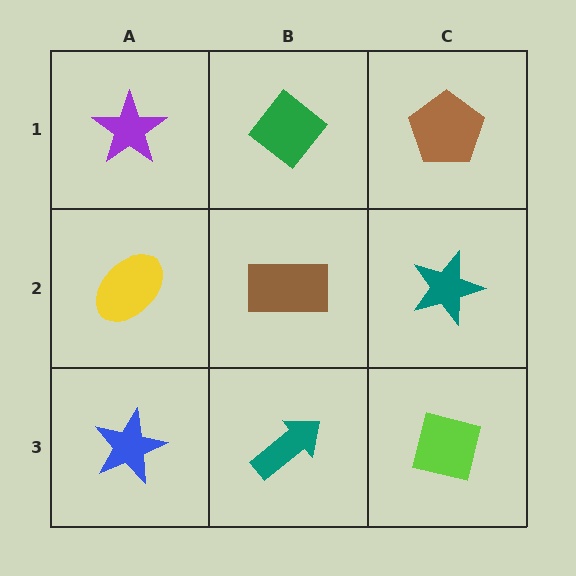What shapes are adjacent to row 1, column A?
A yellow ellipse (row 2, column A), a green diamond (row 1, column B).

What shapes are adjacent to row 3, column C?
A teal star (row 2, column C), a teal arrow (row 3, column B).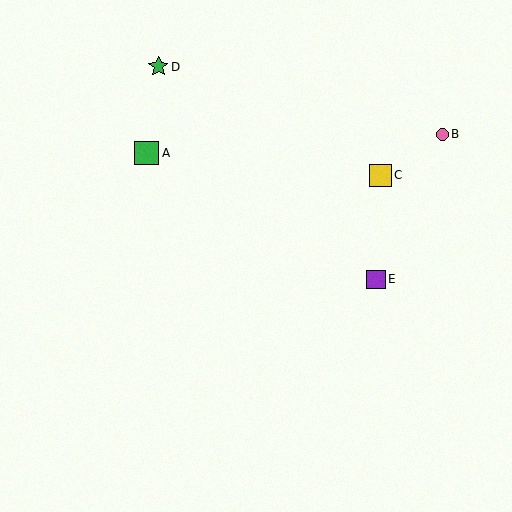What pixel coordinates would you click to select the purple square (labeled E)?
Click at (376, 279) to select the purple square E.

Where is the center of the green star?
The center of the green star is at (158, 67).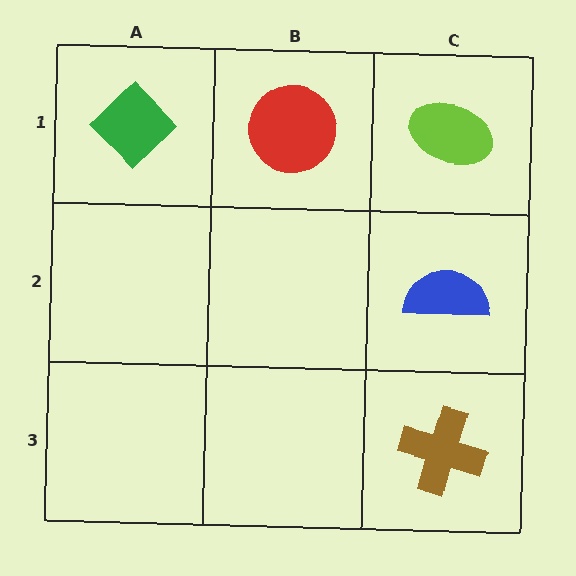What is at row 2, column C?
A blue semicircle.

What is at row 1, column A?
A green diamond.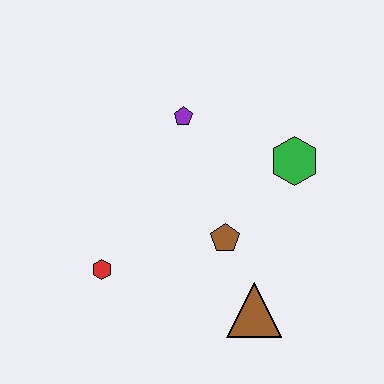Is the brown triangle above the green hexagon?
No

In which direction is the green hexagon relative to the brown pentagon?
The green hexagon is above the brown pentagon.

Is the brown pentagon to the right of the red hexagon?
Yes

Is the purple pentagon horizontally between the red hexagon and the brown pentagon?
Yes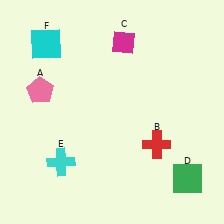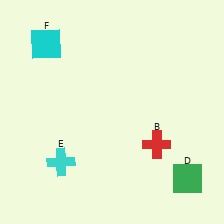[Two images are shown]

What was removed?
The pink pentagon (A), the magenta diamond (C) were removed in Image 2.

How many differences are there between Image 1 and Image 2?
There are 2 differences between the two images.